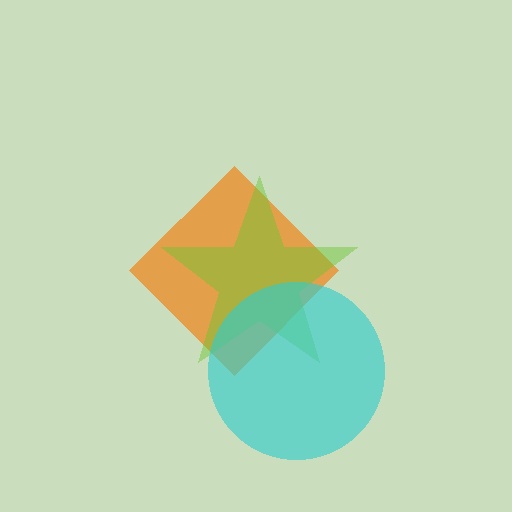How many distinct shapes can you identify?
There are 3 distinct shapes: an orange diamond, a lime star, a cyan circle.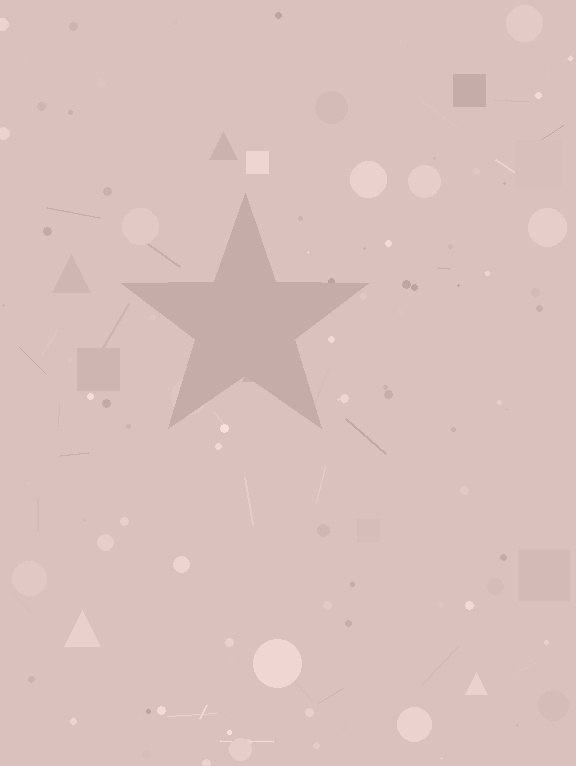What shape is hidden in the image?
A star is hidden in the image.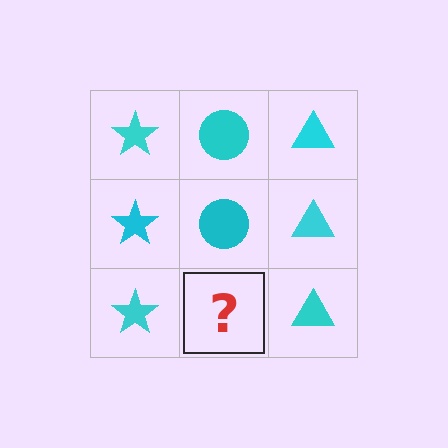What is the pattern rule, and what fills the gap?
The rule is that each column has a consistent shape. The gap should be filled with a cyan circle.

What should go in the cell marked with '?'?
The missing cell should contain a cyan circle.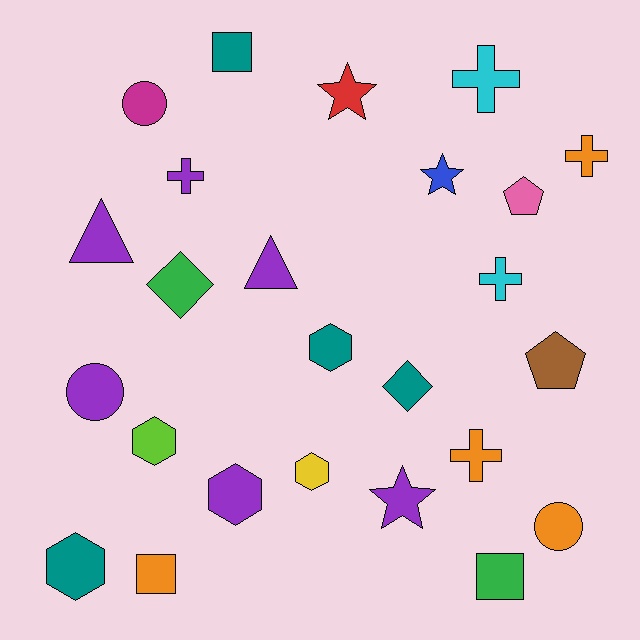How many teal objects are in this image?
There are 4 teal objects.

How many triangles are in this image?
There are 2 triangles.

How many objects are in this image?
There are 25 objects.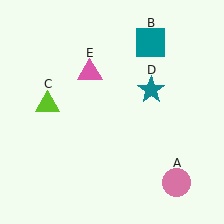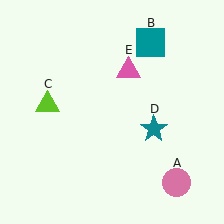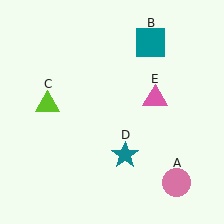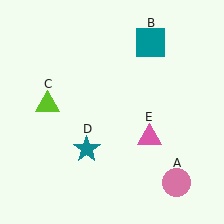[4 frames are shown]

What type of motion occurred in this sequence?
The teal star (object D), pink triangle (object E) rotated clockwise around the center of the scene.